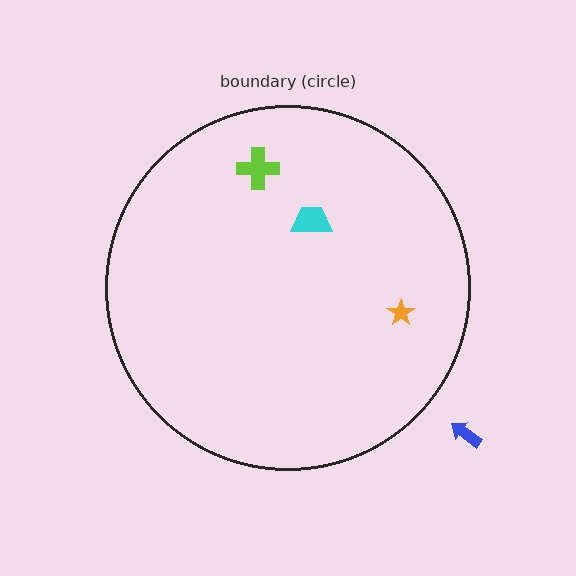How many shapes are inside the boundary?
3 inside, 1 outside.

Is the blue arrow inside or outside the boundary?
Outside.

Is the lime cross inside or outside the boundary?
Inside.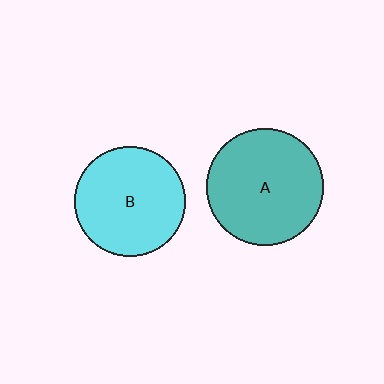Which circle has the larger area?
Circle A (teal).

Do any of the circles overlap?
No, none of the circles overlap.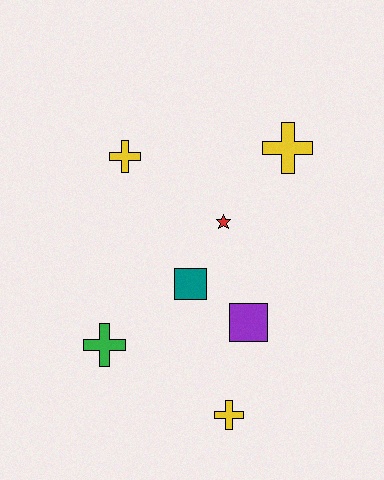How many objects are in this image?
There are 7 objects.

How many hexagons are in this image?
There are no hexagons.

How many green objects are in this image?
There is 1 green object.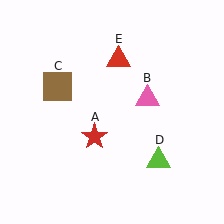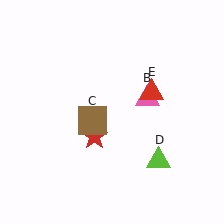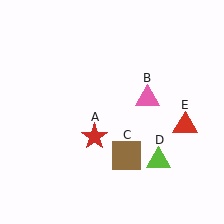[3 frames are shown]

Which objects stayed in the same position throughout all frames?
Red star (object A) and pink triangle (object B) and lime triangle (object D) remained stationary.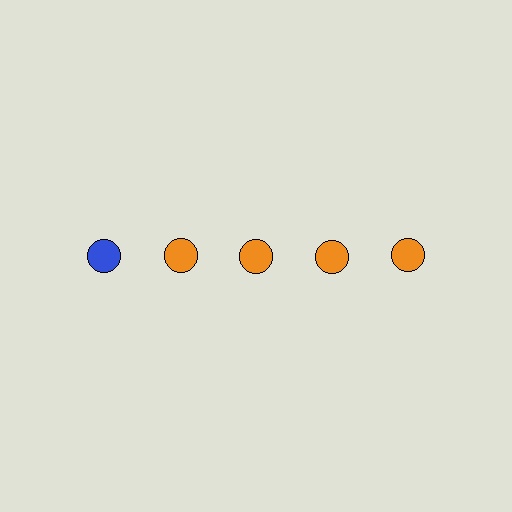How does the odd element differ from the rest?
It has a different color: blue instead of orange.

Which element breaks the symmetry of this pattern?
The blue circle in the top row, leftmost column breaks the symmetry. All other shapes are orange circles.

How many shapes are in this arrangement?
There are 5 shapes arranged in a grid pattern.